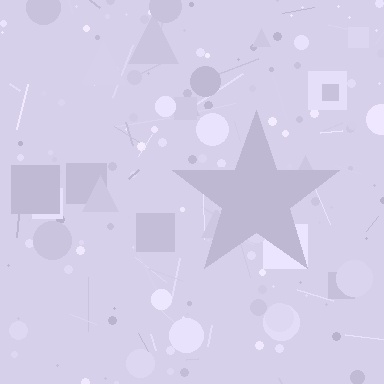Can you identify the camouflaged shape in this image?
The camouflaged shape is a star.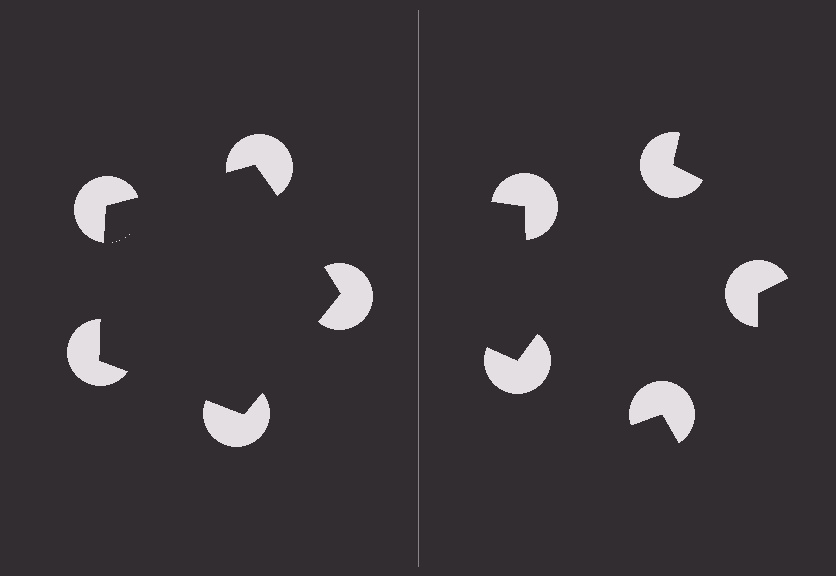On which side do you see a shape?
An illusory pentagon appears on the left side. On the right side the wedge cuts are rotated, so no coherent shape forms.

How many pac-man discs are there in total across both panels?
10 — 5 on each side.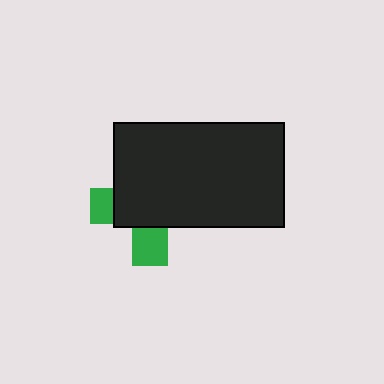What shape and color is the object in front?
The object in front is a black rectangle.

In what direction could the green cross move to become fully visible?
The green cross could move toward the lower-left. That would shift it out from behind the black rectangle entirely.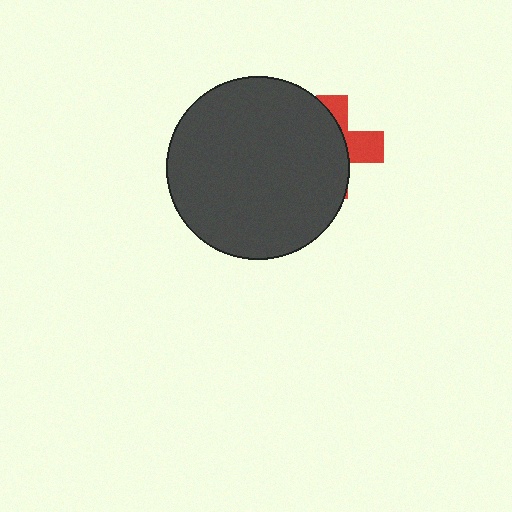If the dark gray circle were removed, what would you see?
You would see the complete red cross.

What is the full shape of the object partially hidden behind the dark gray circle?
The partially hidden object is a red cross.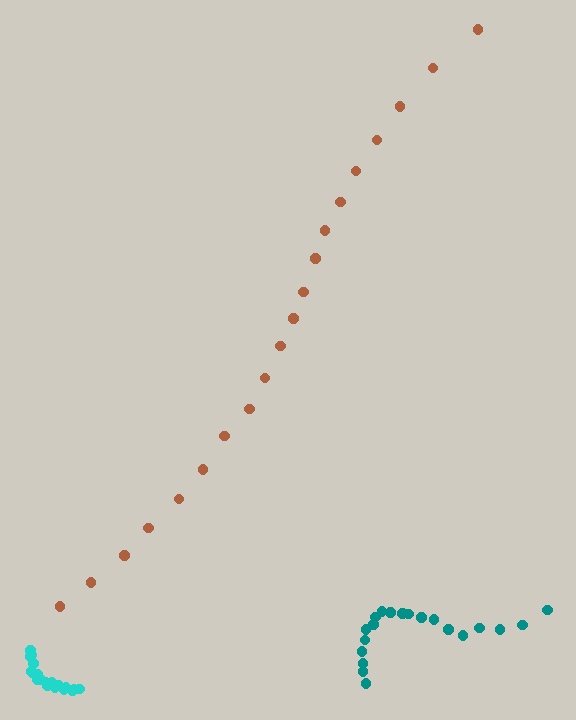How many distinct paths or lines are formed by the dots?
There are 3 distinct paths.